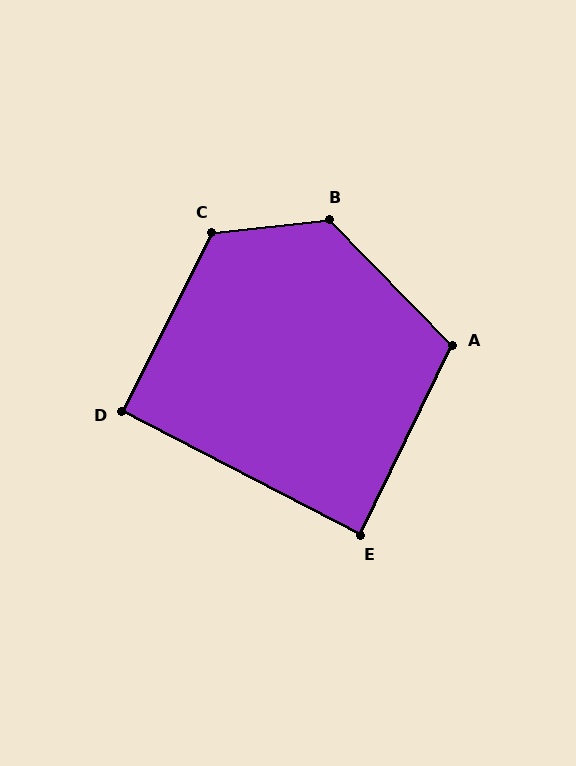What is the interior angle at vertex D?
Approximately 91 degrees (approximately right).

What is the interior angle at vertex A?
Approximately 110 degrees (obtuse).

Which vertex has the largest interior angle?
B, at approximately 128 degrees.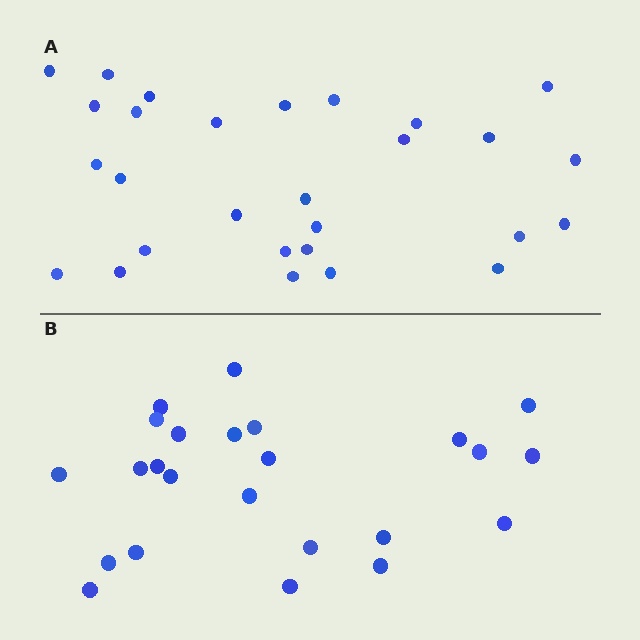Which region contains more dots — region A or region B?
Region A (the top region) has more dots.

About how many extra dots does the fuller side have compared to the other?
Region A has about 4 more dots than region B.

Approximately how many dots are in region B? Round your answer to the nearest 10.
About 20 dots. (The exact count is 24, which rounds to 20.)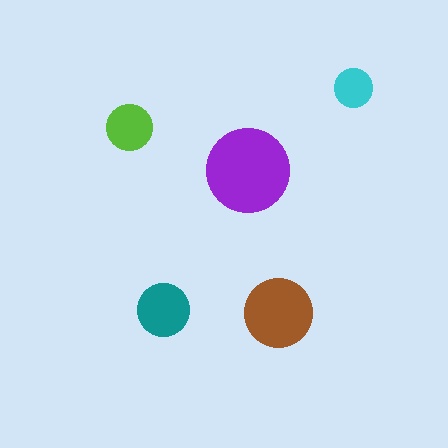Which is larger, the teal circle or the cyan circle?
The teal one.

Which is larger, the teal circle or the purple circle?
The purple one.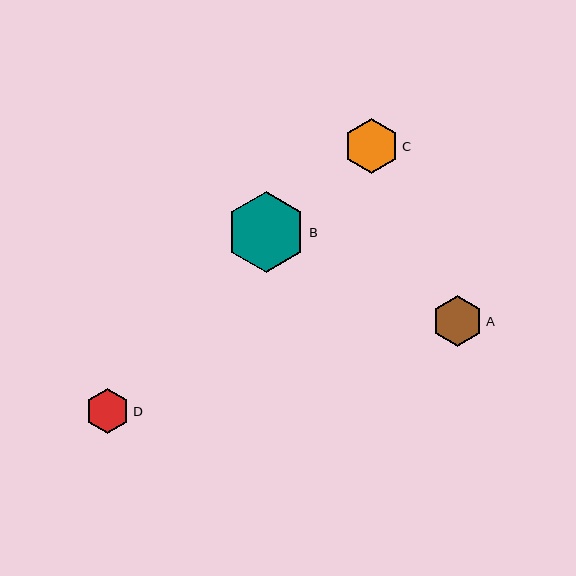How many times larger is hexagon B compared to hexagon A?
Hexagon B is approximately 1.6 times the size of hexagon A.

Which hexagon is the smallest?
Hexagon D is the smallest with a size of approximately 44 pixels.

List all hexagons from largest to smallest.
From largest to smallest: B, C, A, D.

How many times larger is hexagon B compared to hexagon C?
Hexagon B is approximately 1.5 times the size of hexagon C.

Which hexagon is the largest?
Hexagon B is the largest with a size of approximately 81 pixels.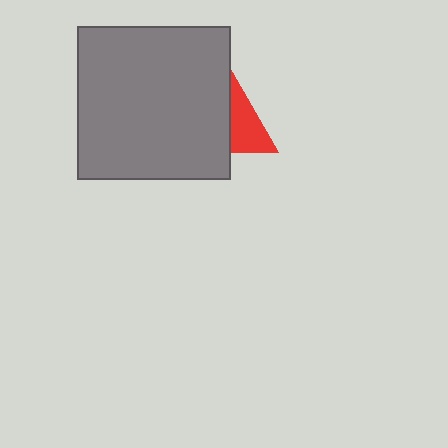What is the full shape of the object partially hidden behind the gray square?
The partially hidden object is a red triangle.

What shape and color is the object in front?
The object in front is a gray square.